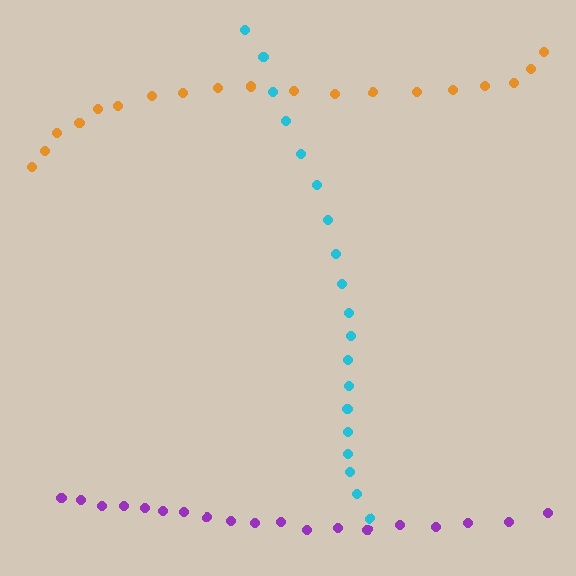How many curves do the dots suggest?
There are 3 distinct paths.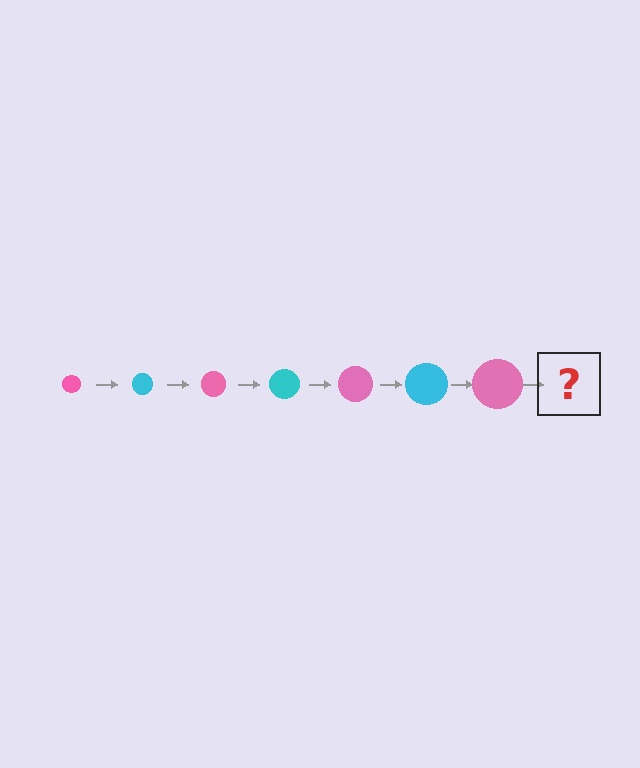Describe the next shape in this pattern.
It should be a cyan circle, larger than the previous one.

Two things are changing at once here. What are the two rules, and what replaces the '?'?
The two rules are that the circle grows larger each step and the color cycles through pink and cyan. The '?' should be a cyan circle, larger than the previous one.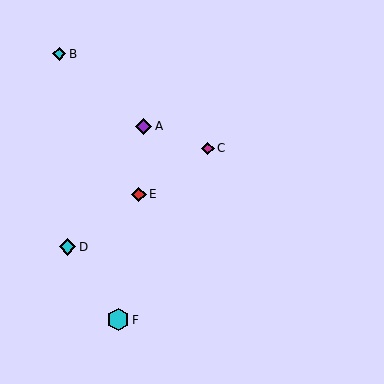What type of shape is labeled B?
Shape B is a cyan diamond.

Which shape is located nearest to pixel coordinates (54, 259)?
The cyan diamond (labeled D) at (67, 247) is nearest to that location.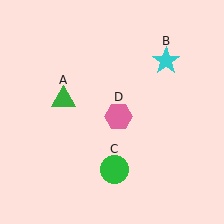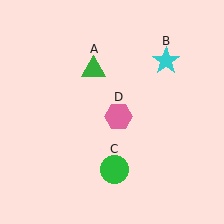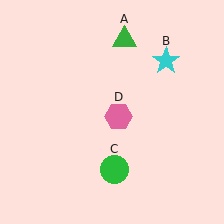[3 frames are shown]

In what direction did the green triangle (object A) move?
The green triangle (object A) moved up and to the right.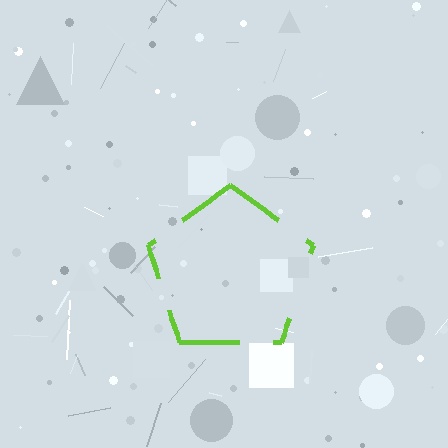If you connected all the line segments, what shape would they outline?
They would outline a pentagon.